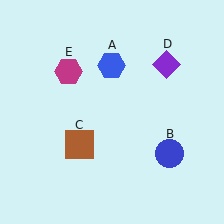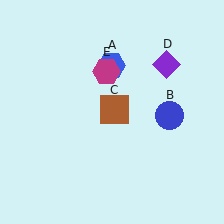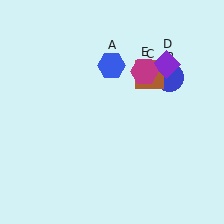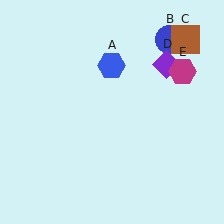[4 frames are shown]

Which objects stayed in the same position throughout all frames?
Blue hexagon (object A) and purple diamond (object D) remained stationary.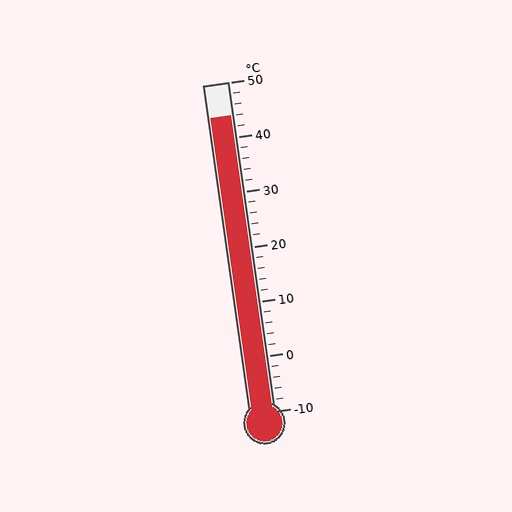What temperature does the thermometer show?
The thermometer shows approximately 44°C.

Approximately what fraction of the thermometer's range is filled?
The thermometer is filled to approximately 90% of its range.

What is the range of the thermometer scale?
The thermometer scale ranges from -10°C to 50°C.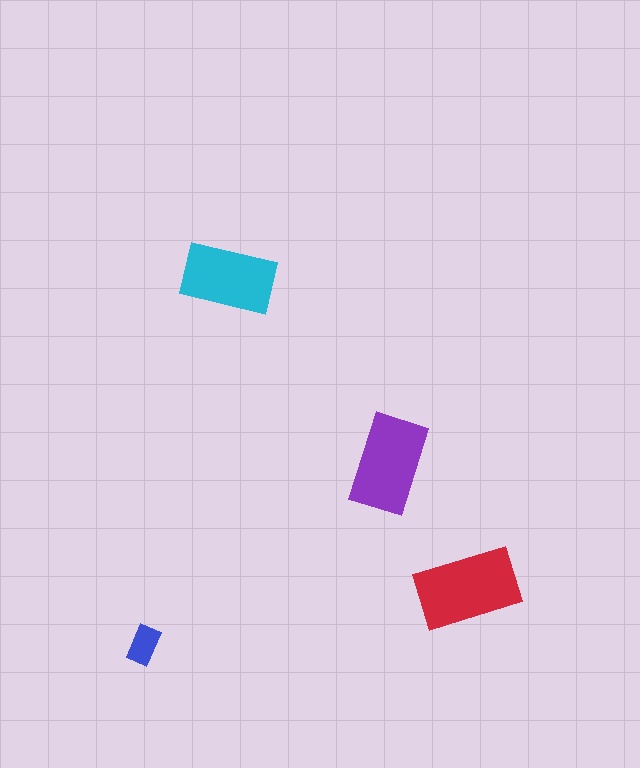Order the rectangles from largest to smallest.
the red one, the purple one, the cyan one, the blue one.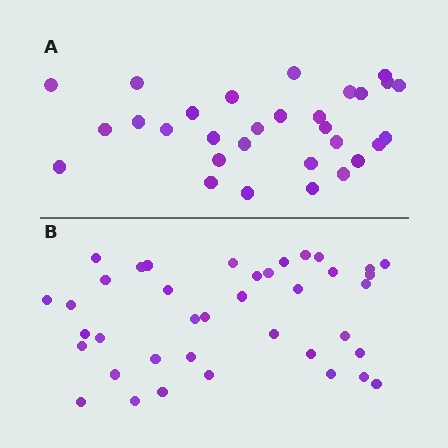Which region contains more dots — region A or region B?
Region B (the bottom region) has more dots.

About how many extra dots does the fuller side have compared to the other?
Region B has roughly 8 or so more dots than region A.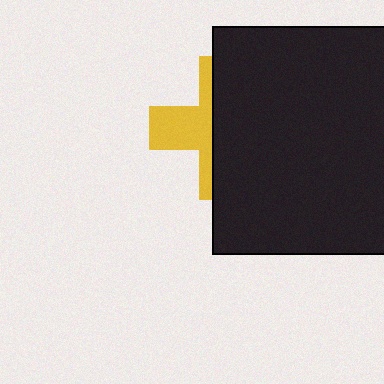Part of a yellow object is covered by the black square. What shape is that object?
It is a cross.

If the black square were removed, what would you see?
You would see the complete yellow cross.